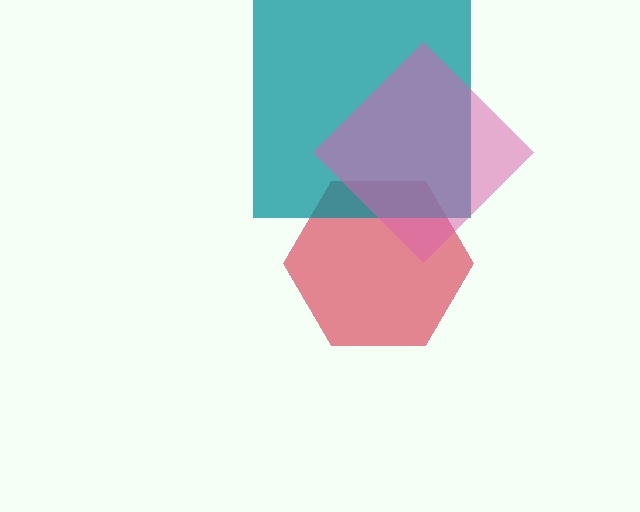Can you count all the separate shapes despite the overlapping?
Yes, there are 3 separate shapes.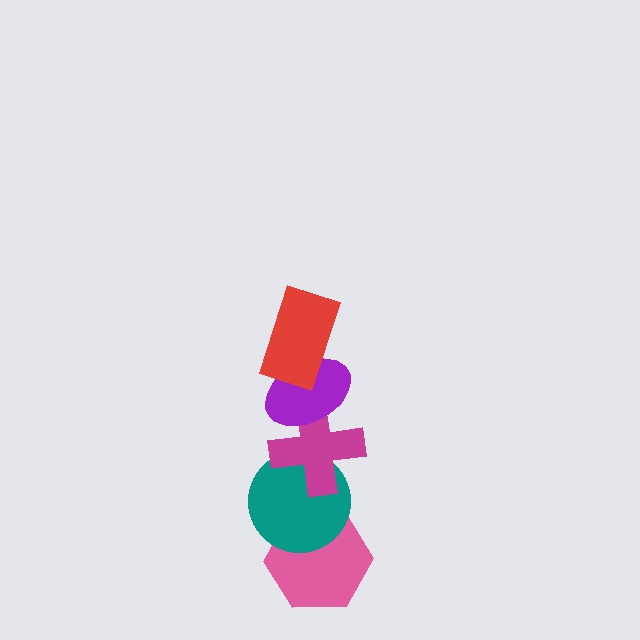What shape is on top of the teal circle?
The magenta cross is on top of the teal circle.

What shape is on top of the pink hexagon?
The teal circle is on top of the pink hexagon.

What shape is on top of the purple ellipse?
The red rectangle is on top of the purple ellipse.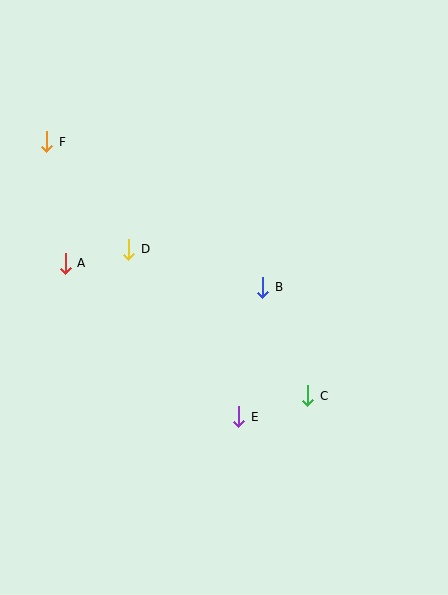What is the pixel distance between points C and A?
The distance between C and A is 277 pixels.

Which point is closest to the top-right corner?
Point B is closest to the top-right corner.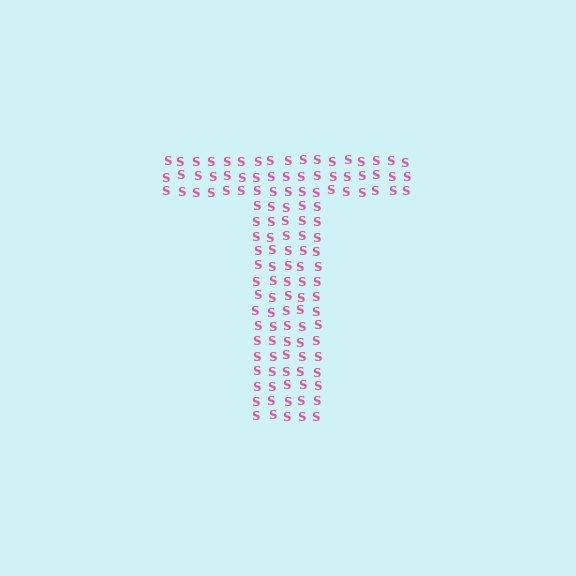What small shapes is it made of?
It is made of small letter S's.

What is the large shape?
The large shape is the letter T.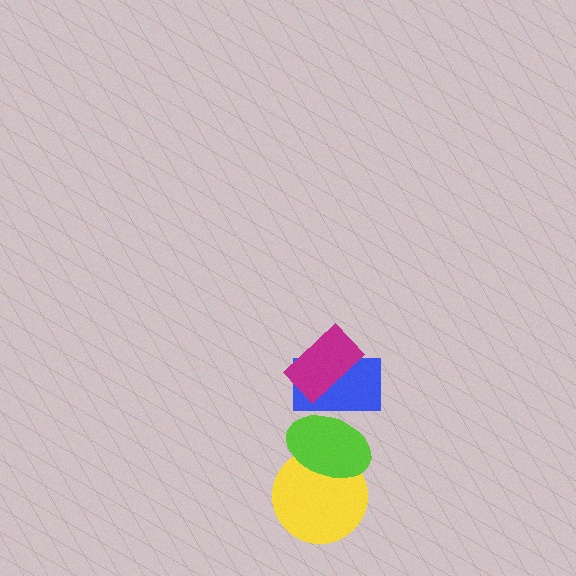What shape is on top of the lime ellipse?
The blue rectangle is on top of the lime ellipse.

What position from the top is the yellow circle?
The yellow circle is 4th from the top.